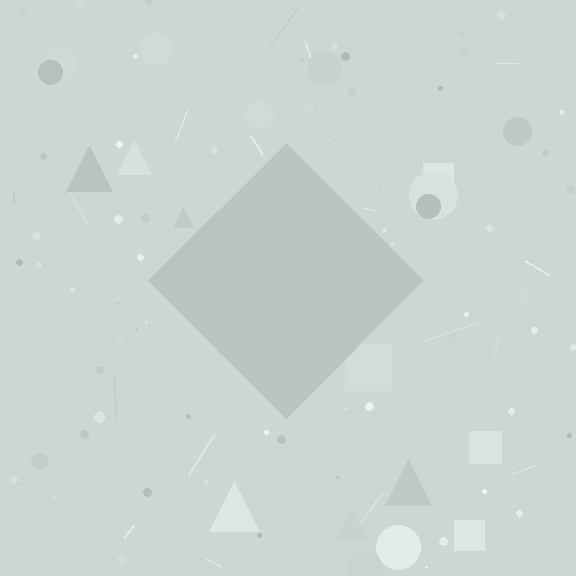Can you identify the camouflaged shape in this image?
The camouflaged shape is a diamond.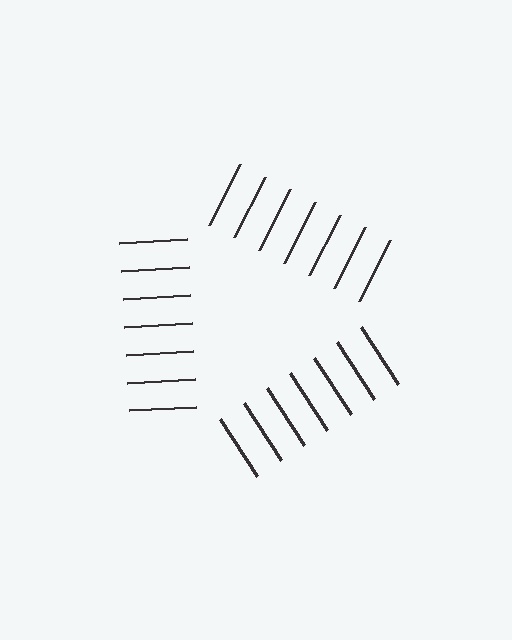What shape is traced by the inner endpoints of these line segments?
An illusory triangle — the line segments terminate on its edges but no continuous stroke is drawn.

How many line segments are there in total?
21 — 7 along each of the 3 edges.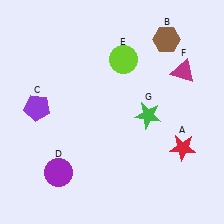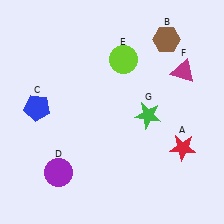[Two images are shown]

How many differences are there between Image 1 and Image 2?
There is 1 difference between the two images.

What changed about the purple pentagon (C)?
In Image 1, C is purple. In Image 2, it changed to blue.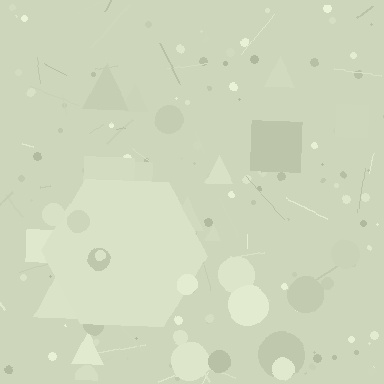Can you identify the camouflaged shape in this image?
The camouflaged shape is a hexagon.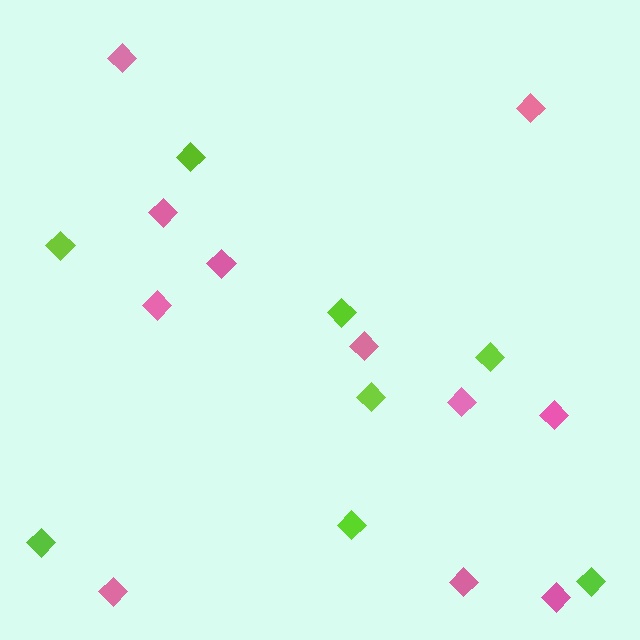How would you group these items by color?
There are 2 groups: one group of pink diamonds (11) and one group of lime diamonds (8).